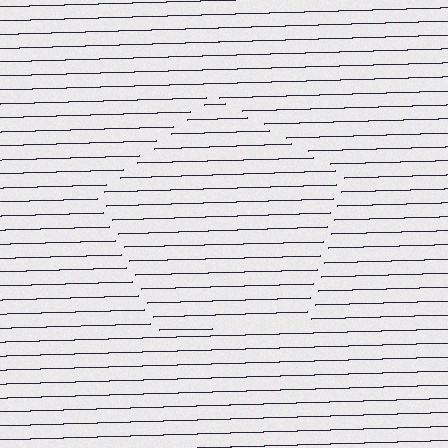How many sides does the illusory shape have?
5 sides — the line-ends trace a pentagon.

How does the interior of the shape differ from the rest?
The interior of the shape contains the same grating, shifted by half a period — the contour is defined by the phase discontinuity where line-ends from the inner and outer gratings abut.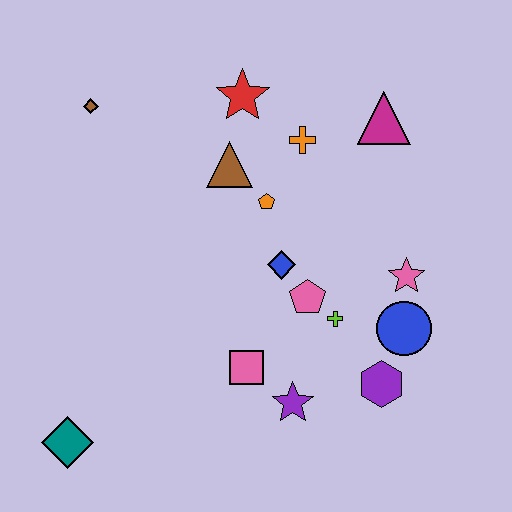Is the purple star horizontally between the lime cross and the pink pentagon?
No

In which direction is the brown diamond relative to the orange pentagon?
The brown diamond is to the left of the orange pentagon.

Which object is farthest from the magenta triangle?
The teal diamond is farthest from the magenta triangle.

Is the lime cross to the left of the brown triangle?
No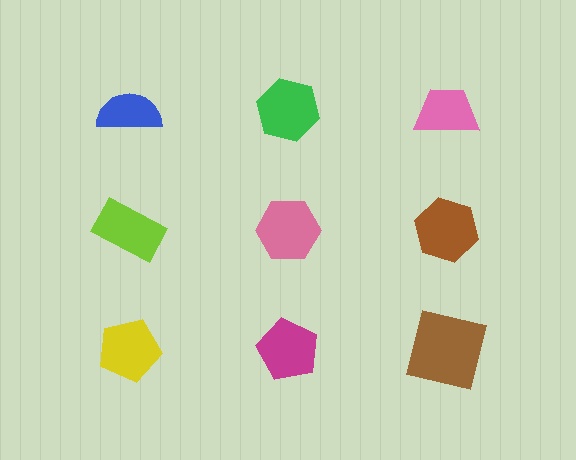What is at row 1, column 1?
A blue semicircle.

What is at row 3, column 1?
A yellow pentagon.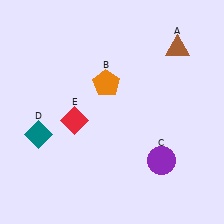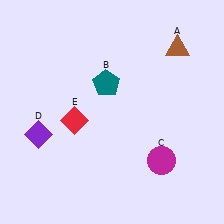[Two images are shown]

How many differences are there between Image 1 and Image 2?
There are 3 differences between the two images.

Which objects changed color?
B changed from orange to teal. C changed from purple to magenta. D changed from teal to purple.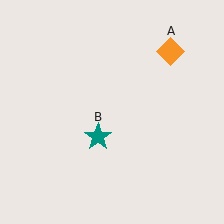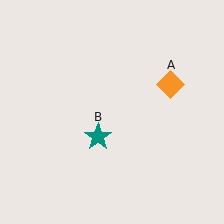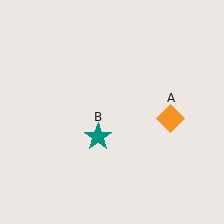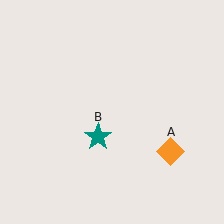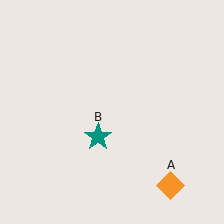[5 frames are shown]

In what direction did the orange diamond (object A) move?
The orange diamond (object A) moved down.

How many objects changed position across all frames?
1 object changed position: orange diamond (object A).